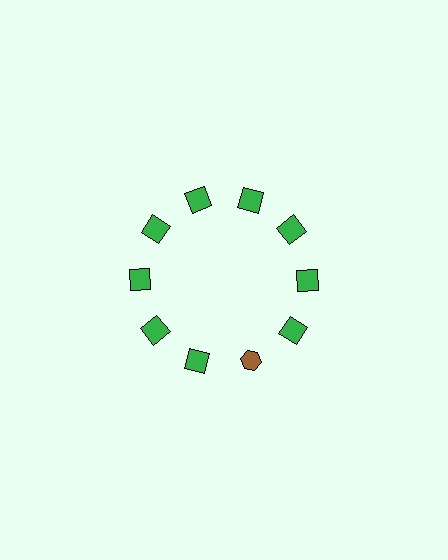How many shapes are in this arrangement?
There are 10 shapes arranged in a ring pattern.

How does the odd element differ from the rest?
It differs in both color (brown instead of green) and shape (hexagon instead of square).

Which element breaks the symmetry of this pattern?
The brown hexagon at roughly the 5 o'clock position breaks the symmetry. All other shapes are green squares.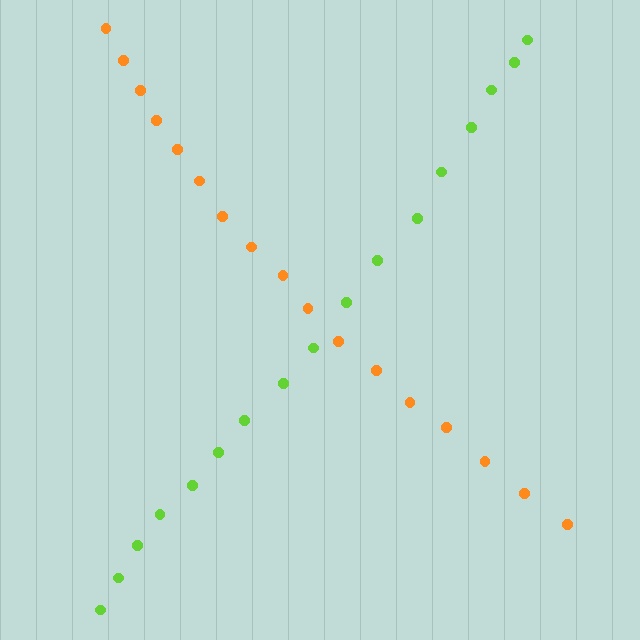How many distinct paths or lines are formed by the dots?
There are 2 distinct paths.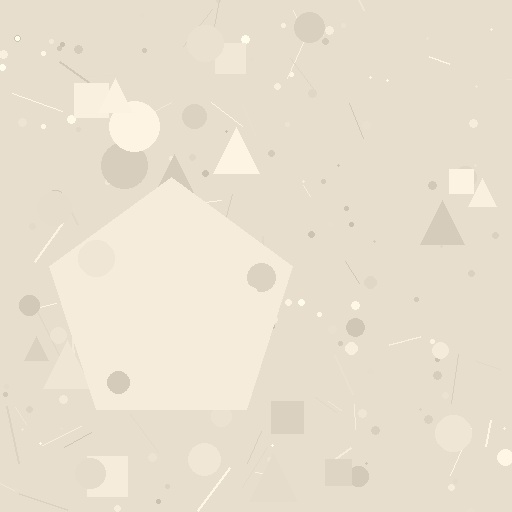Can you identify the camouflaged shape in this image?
The camouflaged shape is a pentagon.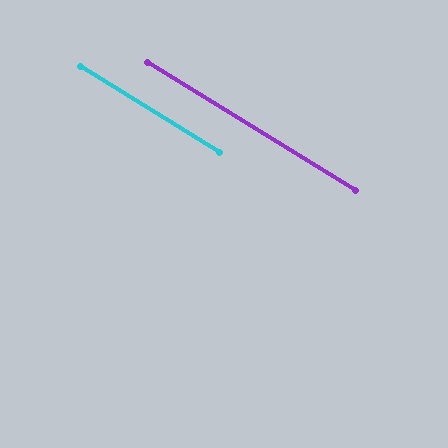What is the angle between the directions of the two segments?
Approximately 0 degrees.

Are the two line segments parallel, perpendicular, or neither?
Parallel — their directions differ by only 0.4°.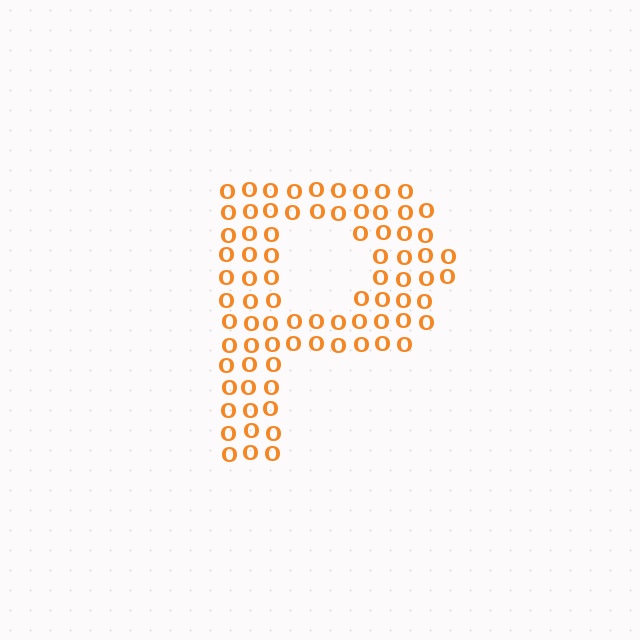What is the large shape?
The large shape is the letter P.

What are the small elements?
The small elements are letter O's.